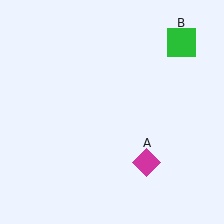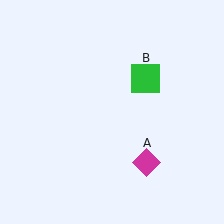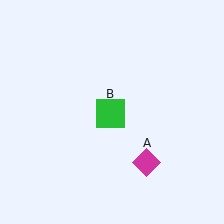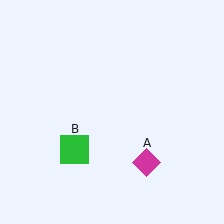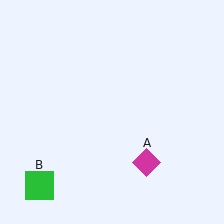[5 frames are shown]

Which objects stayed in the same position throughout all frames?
Magenta diamond (object A) remained stationary.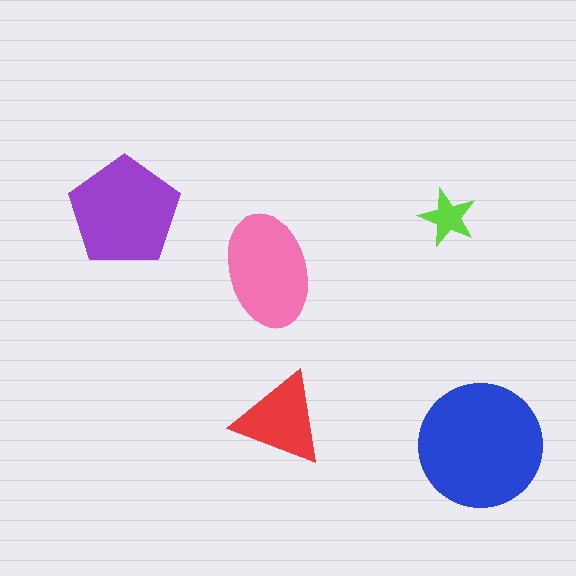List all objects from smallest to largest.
The lime star, the red triangle, the pink ellipse, the purple pentagon, the blue circle.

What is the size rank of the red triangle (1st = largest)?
4th.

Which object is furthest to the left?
The purple pentagon is leftmost.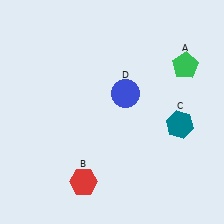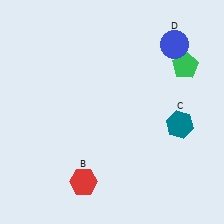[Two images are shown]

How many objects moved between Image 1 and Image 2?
1 object moved between the two images.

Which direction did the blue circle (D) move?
The blue circle (D) moved right.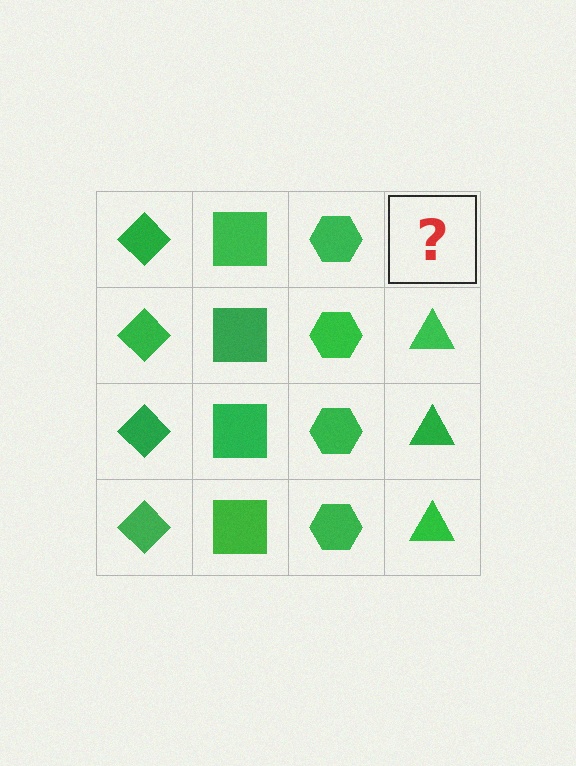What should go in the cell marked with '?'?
The missing cell should contain a green triangle.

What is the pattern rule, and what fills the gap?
The rule is that each column has a consistent shape. The gap should be filled with a green triangle.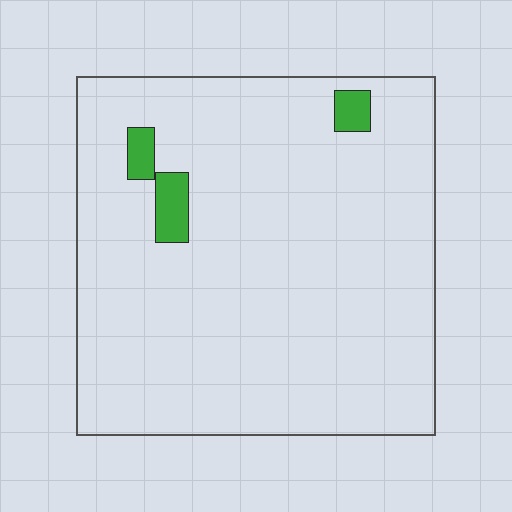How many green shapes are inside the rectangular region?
3.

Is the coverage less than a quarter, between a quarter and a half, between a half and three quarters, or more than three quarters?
Less than a quarter.